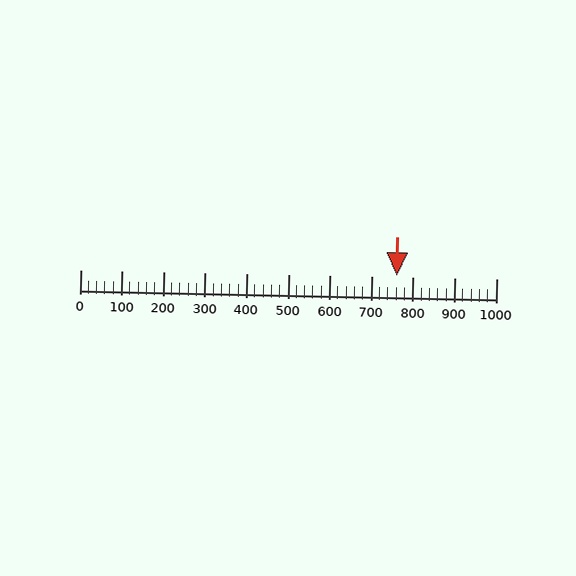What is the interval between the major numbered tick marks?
The major tick marks are spaced 100 units apart.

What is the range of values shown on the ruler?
The ruler shows values from 0 to 1000.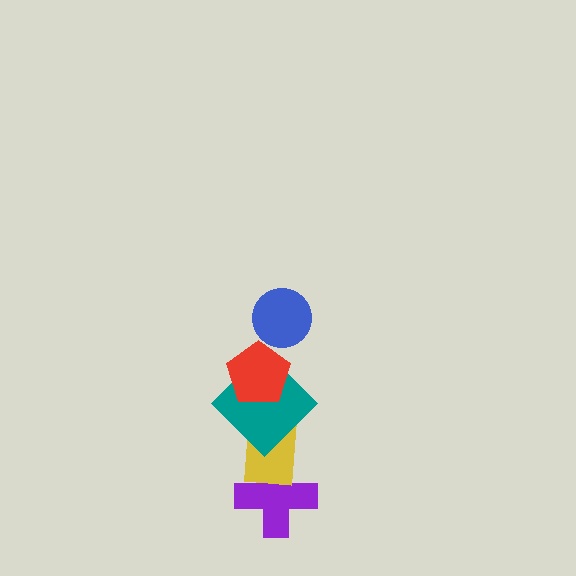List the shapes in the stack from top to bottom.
From top to bottom: the blue circle, the red pentagon, the teal diamond, the yellow rectangle, the purple cross.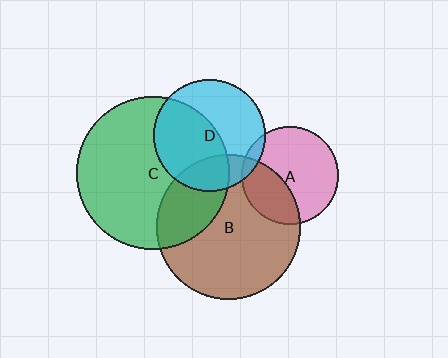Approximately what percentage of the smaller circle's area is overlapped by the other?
Approximately 30%.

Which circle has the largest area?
Circle C (green).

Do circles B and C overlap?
Yes.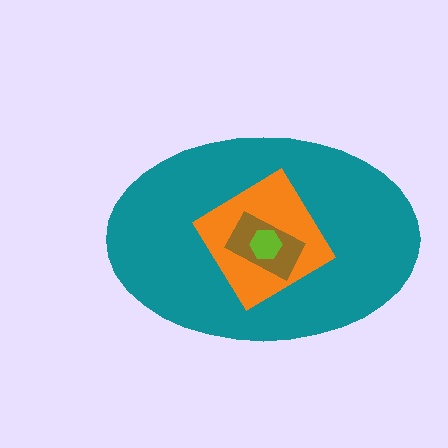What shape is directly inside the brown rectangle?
The lime hexagon.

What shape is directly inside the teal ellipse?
The orange diamond.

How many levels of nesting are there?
4.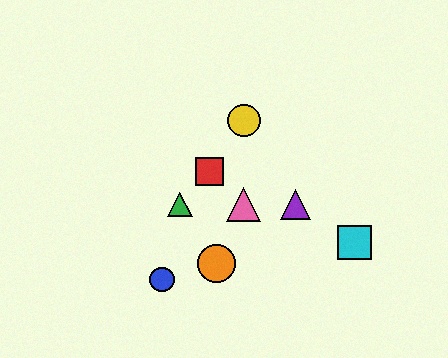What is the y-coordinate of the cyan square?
The cyan square is at y≈242.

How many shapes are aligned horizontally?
3 shapes (the green triangle, the purple triangle, the pink triangle) are aligned horizontally.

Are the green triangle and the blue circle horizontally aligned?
No, the green triangle is at y≈204 and the blue circle is at y≈279.